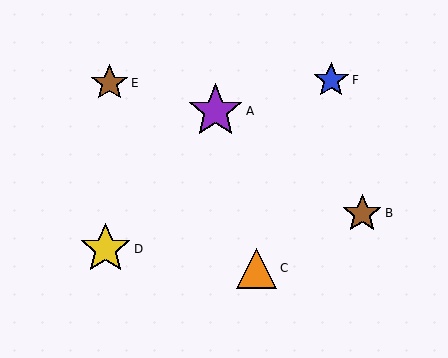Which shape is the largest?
The purple star (labeled A) is the largest.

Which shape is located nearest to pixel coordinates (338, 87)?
The blue star (labeled F) at (331, 80) is nearest to that location.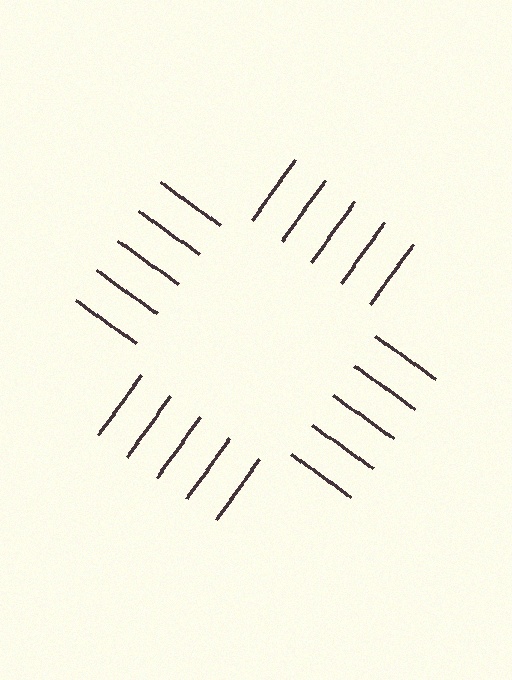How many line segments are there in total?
20 — 5 along each of the 4 edges.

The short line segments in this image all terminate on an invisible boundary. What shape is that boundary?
An illusory square — the line segments terminate on its edges but no continuous stroke is drawn.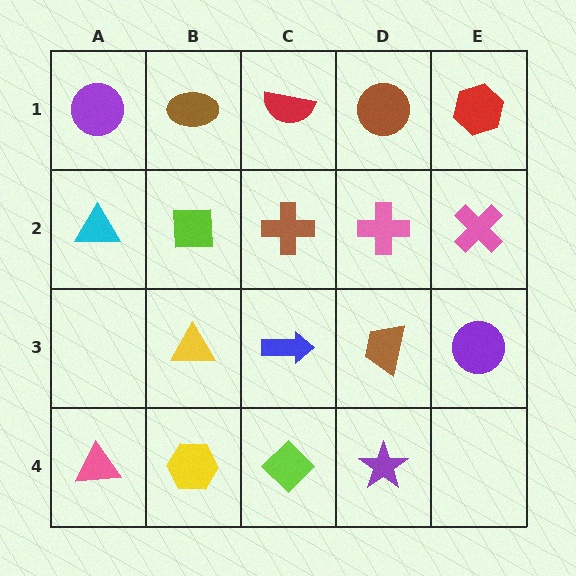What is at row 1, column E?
A red hexagon.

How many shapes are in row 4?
4 shapes.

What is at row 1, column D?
A brown circle.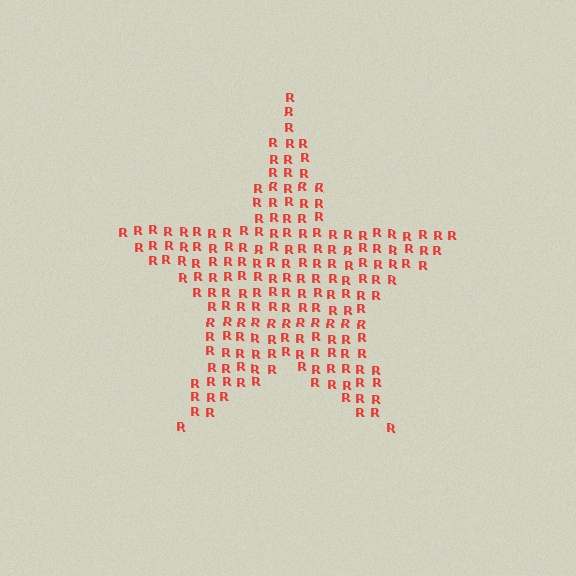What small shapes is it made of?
It is made of small letter R's.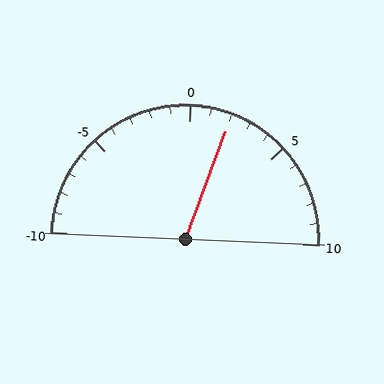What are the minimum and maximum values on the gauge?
The gauge ranges from -10 to 10.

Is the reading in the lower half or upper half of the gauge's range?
The reading is in the upper half of the range (-10 to 10).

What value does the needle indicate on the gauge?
The needle indicates approximately 2.